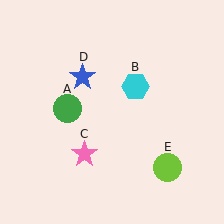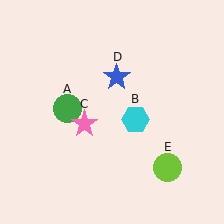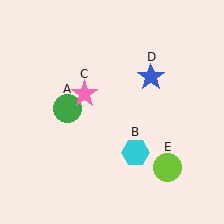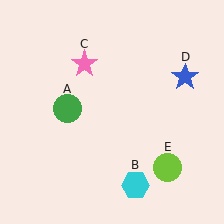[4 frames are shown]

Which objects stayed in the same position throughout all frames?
Green circle (object A) and lime circle (object E) remained stationary.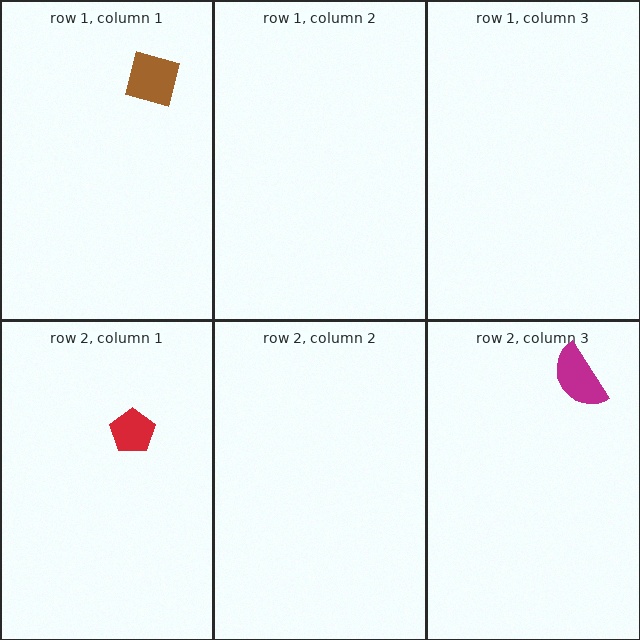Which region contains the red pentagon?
The row 2, column 1 region.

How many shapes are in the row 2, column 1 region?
1.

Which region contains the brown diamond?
The row 1, column 1 region.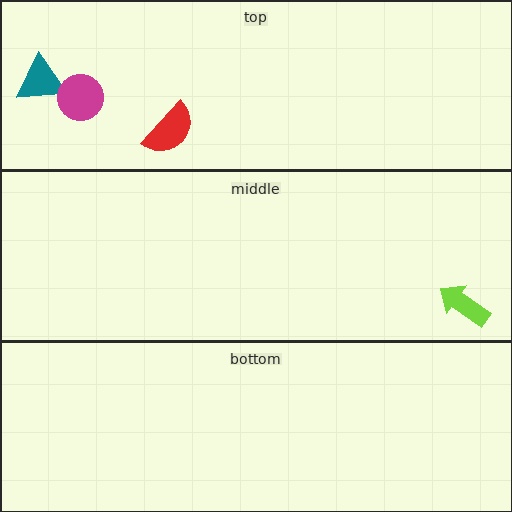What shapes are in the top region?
The teal triangle, the magenta circle, the red semicircle.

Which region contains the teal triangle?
The top region.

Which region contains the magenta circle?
The top region.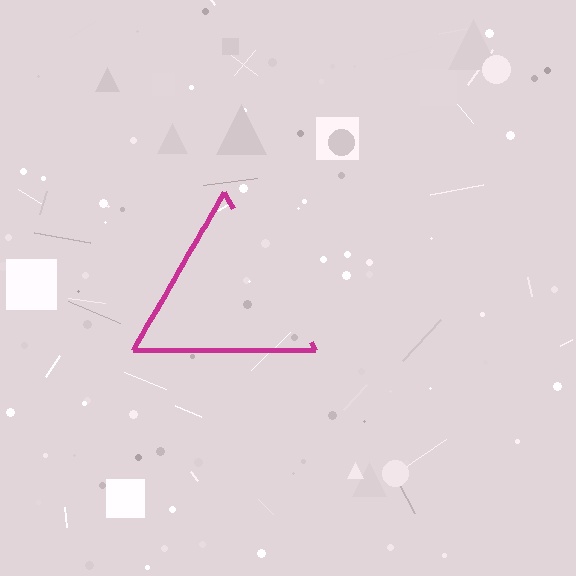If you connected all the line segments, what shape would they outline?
They would outline a triangle.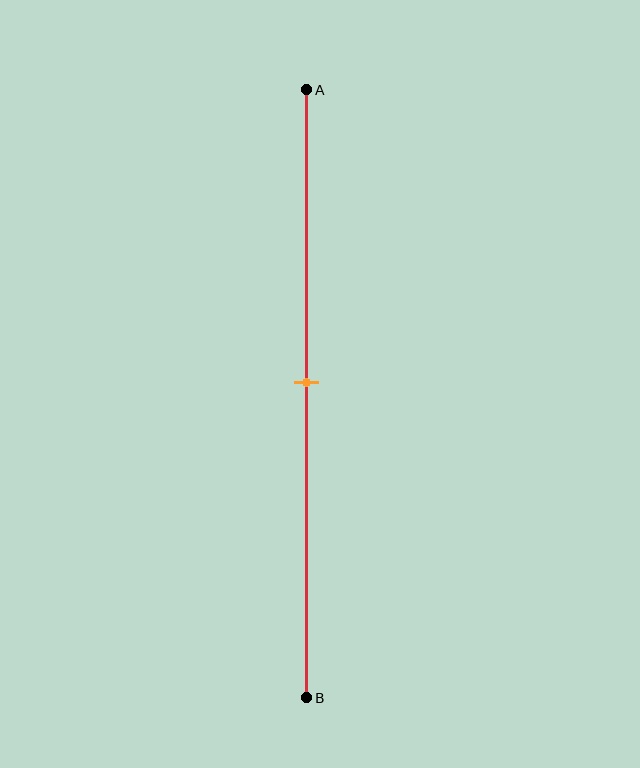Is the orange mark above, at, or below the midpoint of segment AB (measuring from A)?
The orange mark is approximately at the midpoint of segment AB.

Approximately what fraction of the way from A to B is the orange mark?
The orange mark is approximately 50% of the way from A to B.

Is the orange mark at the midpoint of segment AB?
Yes, the mark is approximately at the midpoint.